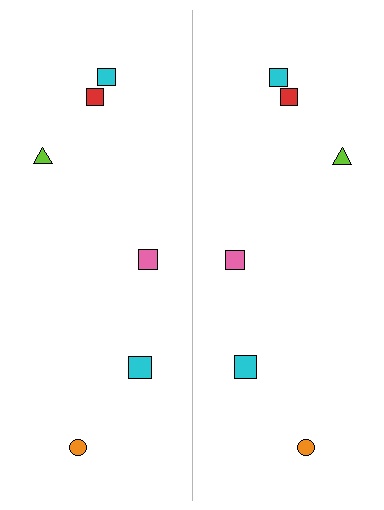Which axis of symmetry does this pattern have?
The pattern has a vertical axis of symmetry running through the center of the image.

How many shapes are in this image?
There are 12 shapes in this image.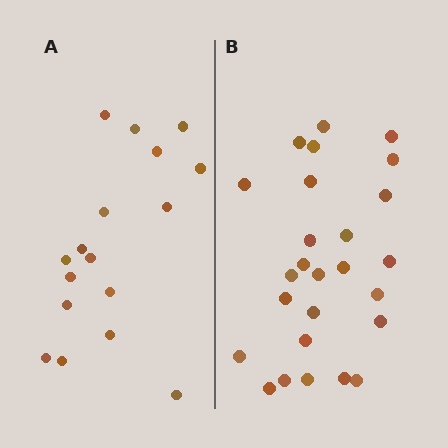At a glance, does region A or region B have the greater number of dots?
Region B (the right region) has more dots.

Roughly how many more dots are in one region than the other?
Region B has roughly 8 or so more dots than region A.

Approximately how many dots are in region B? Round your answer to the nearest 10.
About 30 dots. (The exact count is 26, which rounds to 30.)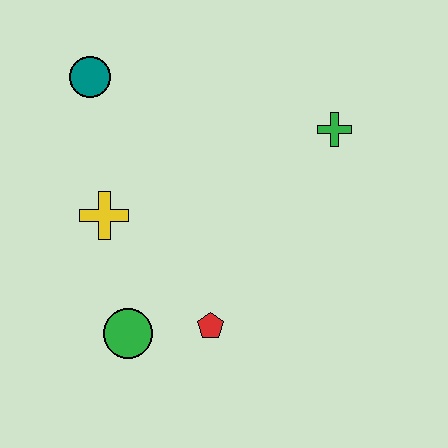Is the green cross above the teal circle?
No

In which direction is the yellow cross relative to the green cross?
The yellow cross is to the left of the green cross.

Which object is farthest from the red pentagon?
The teal circle is farthest from the red pentagon.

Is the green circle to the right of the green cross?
No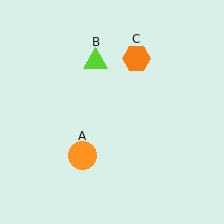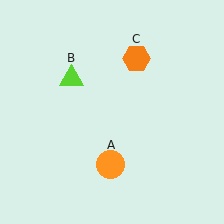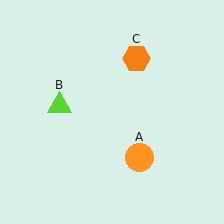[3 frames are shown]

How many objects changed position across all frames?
2 objects changed position: orange circle (object A), lime triangle (object B).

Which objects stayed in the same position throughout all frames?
Orange hexagon (object C) remained stationary.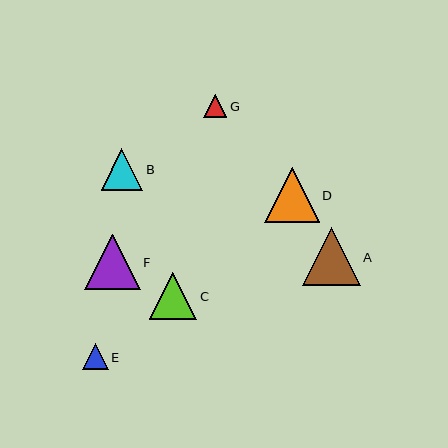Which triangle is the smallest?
Triangle G is the smallest with a size of approximately 23 pixels.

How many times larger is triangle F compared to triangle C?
Triangle F is approximately 1.2 times the size of triangle C.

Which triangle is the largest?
Triangle A is the largest with a size of approximately 58 pixels.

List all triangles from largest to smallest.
From largest to smallest: A, F, D, C, B, E, G.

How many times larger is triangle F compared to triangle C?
Triangle F is approximately 1.2 times the size of triangle C.